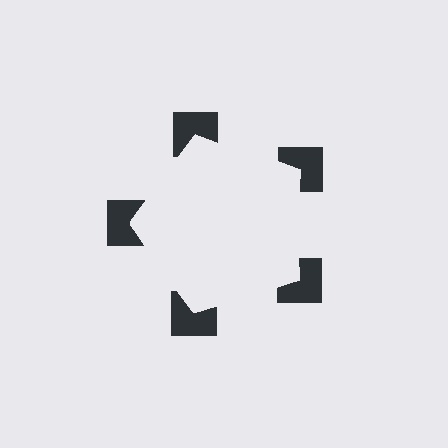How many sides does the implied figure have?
5 sides.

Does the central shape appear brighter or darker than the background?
It typically appears slightly brighter than the background, even though no actual brightness change is drawn.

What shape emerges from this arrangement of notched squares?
An illusory pentagon — its edges are inferred from the aligned wedge cuts in the notched squares, not physically drawn.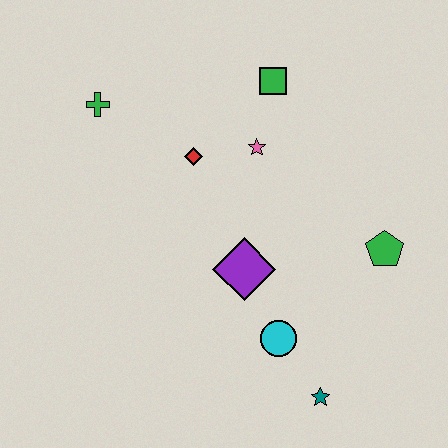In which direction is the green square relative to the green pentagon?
The green square is above the green pentagon.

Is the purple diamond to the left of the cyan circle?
Yes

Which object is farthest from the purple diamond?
The green cross is farthest from the purple diamond.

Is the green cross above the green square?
No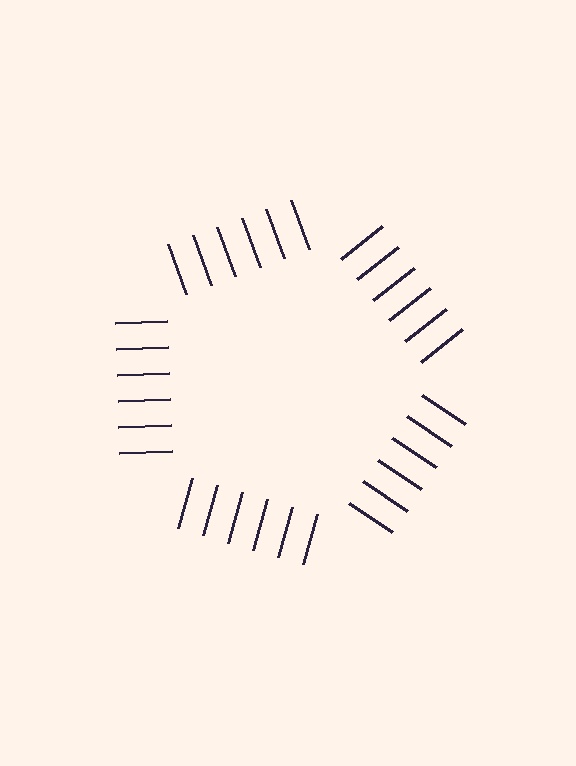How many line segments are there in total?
30 — 6 along each of the 5 edges.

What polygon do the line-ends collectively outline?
An illusory pentagon — the line segments terminate on its edges but no continuous stroke is drawn.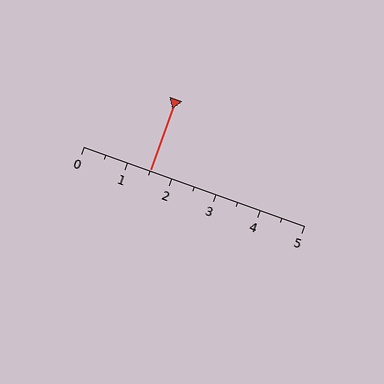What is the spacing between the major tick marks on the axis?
The major ticks are spaced 1 apart.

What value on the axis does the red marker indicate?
The marker indicates approximately 1.5.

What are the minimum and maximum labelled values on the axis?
The axis runs from 0 to 5.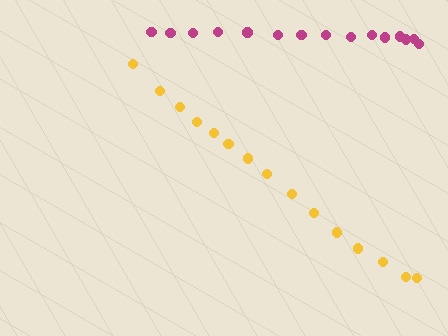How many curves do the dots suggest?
There are 2 distinct paths.